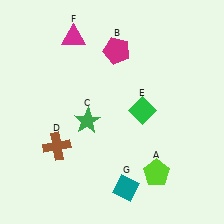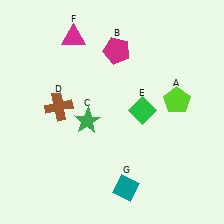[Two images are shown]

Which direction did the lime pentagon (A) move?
The lime pentagon (A) moved up.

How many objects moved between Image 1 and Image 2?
2 objects moved between the two images.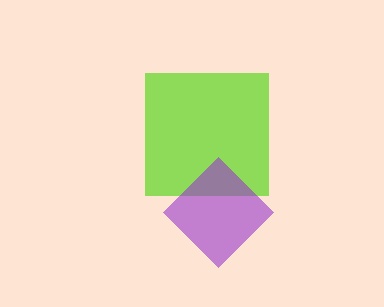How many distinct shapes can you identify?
There are 2 distinct shapes: a lime square, a purple diamond.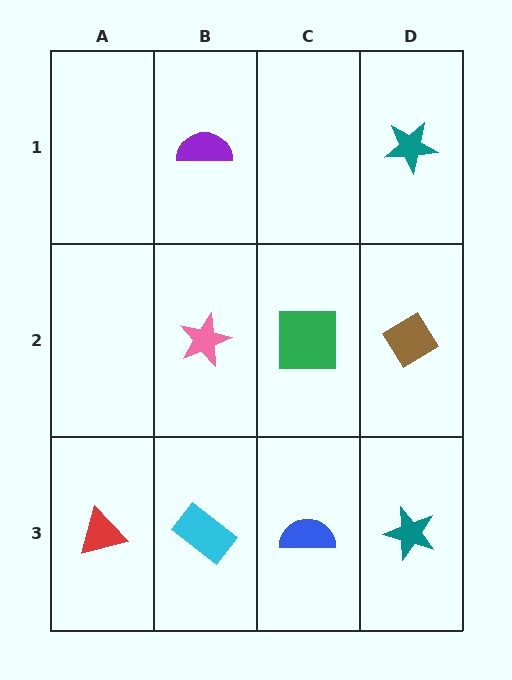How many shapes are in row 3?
4 shapes.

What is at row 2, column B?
A pink star.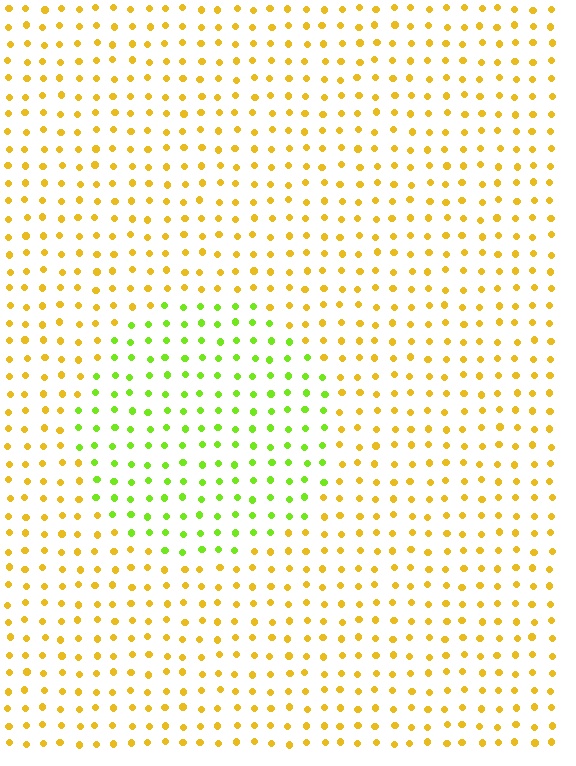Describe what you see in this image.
The image is filled with small yellow elements in a uniform arrangement. A circle-shaped region is visible where the elements are tinted to a slightly different hue, forming a subtle color boundary.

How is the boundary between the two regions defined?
The boundary is defined purely by a slight shift in hue (about 49 degrees). Spacing, size, and orientation are identical on both sides.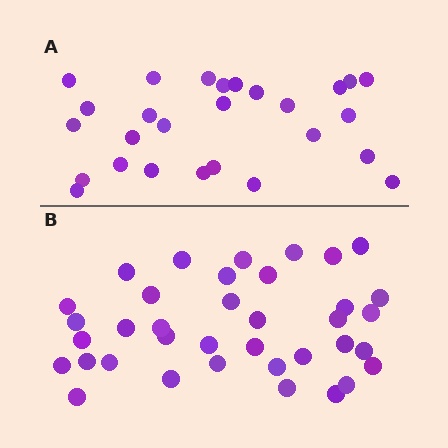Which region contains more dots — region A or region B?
Region B (the bottom region) has more dots.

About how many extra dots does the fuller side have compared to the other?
Region B has roughly 10 or so more dots than region A.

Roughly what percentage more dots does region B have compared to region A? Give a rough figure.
About 35% more.